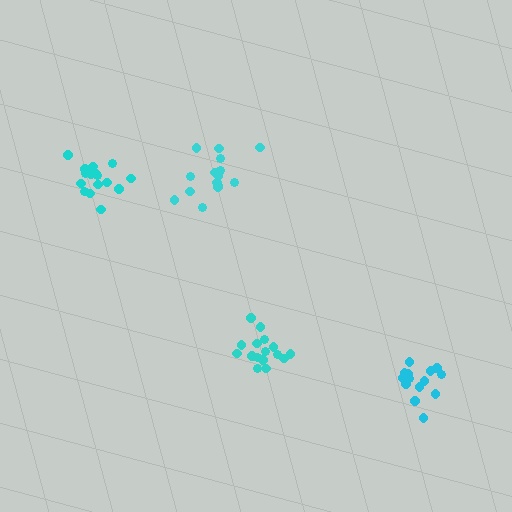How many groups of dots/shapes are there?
There are 4 groups.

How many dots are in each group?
Group 1: 16 dots, Group 2: 17 dots, Group 3: 16 dots, Group 4: 15 dots (64 total).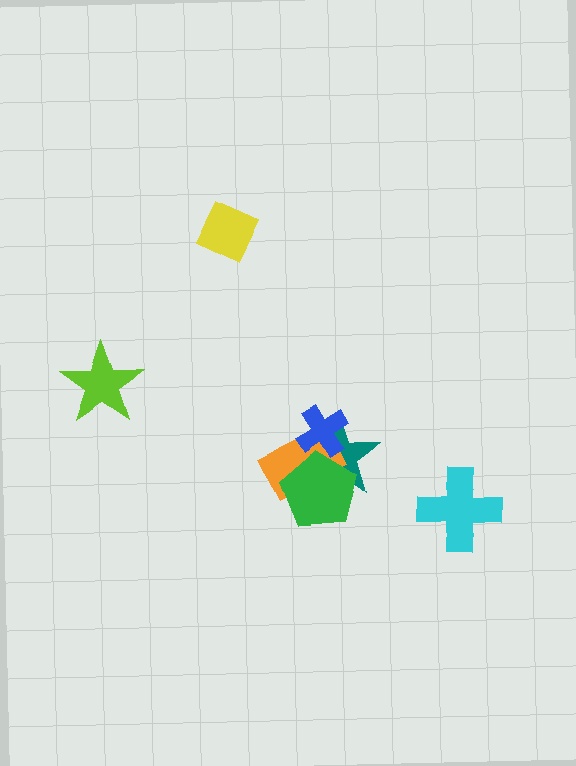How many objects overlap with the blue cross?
2 objects overlap with the blue cross.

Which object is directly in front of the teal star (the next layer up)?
The orange rectangle is directly in front of the teal star.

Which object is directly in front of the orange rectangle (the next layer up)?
The blue cross is directly in front of the orange rectangle.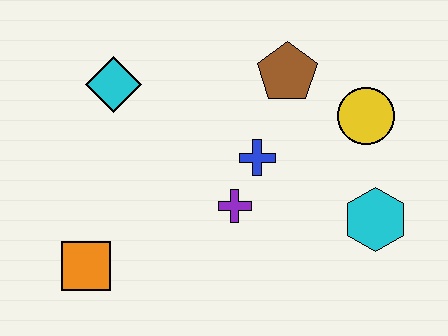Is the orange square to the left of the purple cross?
Yes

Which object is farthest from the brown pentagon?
The orange square is farthest from the brown pentagon.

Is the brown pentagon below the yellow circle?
No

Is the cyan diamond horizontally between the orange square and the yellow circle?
Yes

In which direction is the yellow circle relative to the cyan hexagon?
The yellow circle is above the cyan hexagon.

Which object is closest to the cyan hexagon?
The yellow circle is closest to the cyan hexagon.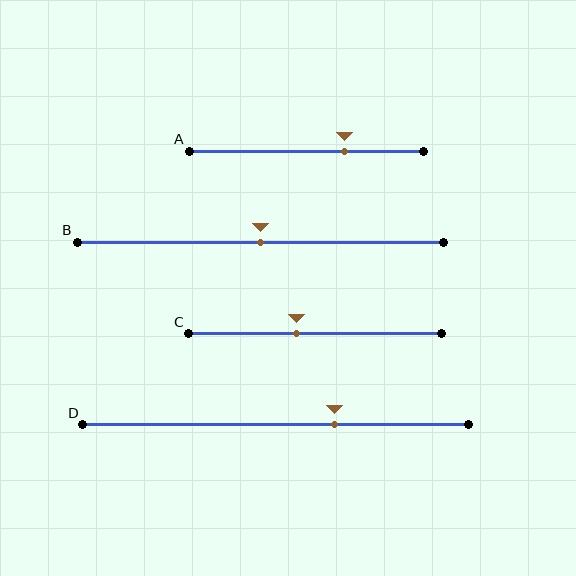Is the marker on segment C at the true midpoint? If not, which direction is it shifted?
No, the marker on segment C is shifted to the left by about 7% of the segment length.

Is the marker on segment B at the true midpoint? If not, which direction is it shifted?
Yes, the marker on segment B is at the true midpoint.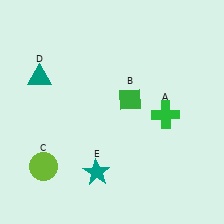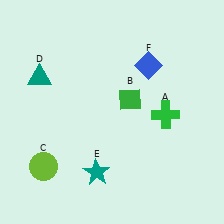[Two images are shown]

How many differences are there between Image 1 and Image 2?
There is 1 difference between the two images.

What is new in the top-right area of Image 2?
A blue diamond (F) was added in the top-right area of Image 2.